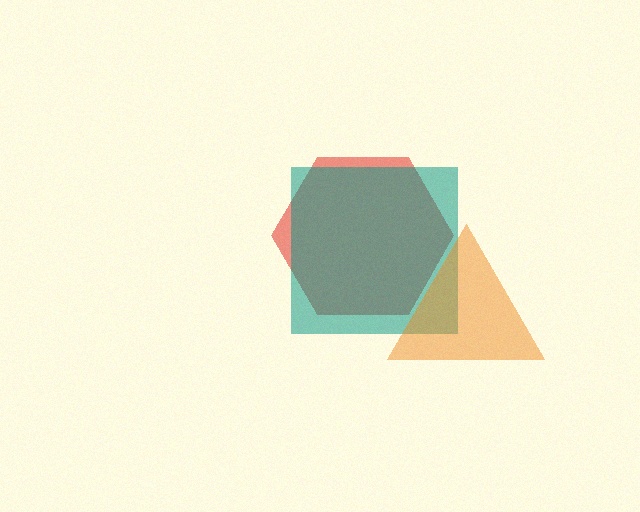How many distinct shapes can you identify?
There are 3 distinct shapes: a red hexagon, a teal square, an orange triangle.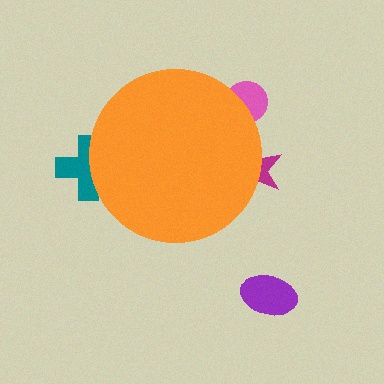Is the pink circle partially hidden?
Yes, the pink circle is partially hidden behind the orange circle.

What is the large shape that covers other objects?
An orange circle.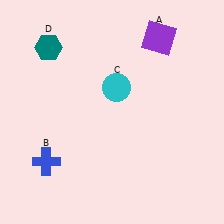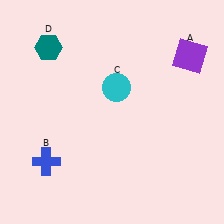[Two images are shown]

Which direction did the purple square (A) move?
The purple square (A) moved right.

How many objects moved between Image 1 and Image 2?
1 object moved between the two images.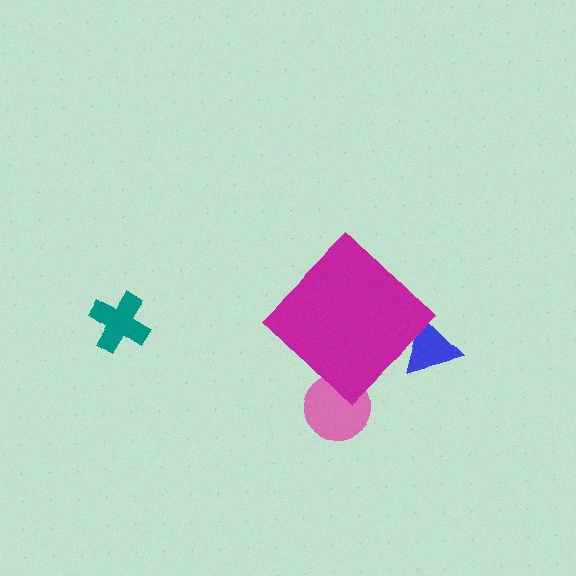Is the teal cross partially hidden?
No, the teal cross is fully visible.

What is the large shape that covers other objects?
A magenta diamond.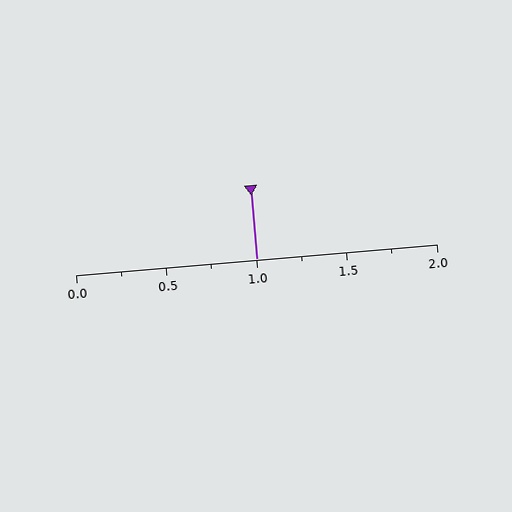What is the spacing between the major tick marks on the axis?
The major ticks are spaced 0.5 apart.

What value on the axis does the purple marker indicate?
The marker indicates approximately 1.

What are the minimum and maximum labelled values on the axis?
The axis runs from 0.0 to 2.0.